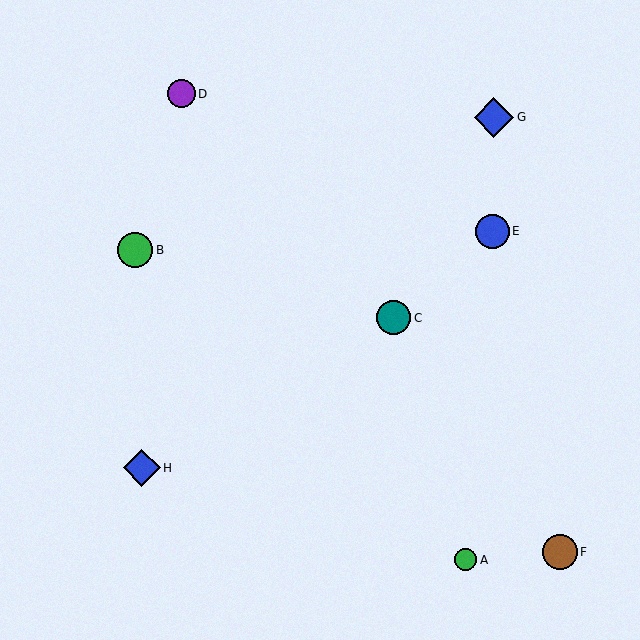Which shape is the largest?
The blue diamond (labeled G) is the largest.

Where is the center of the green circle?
The center of the green circle is at (466, 560).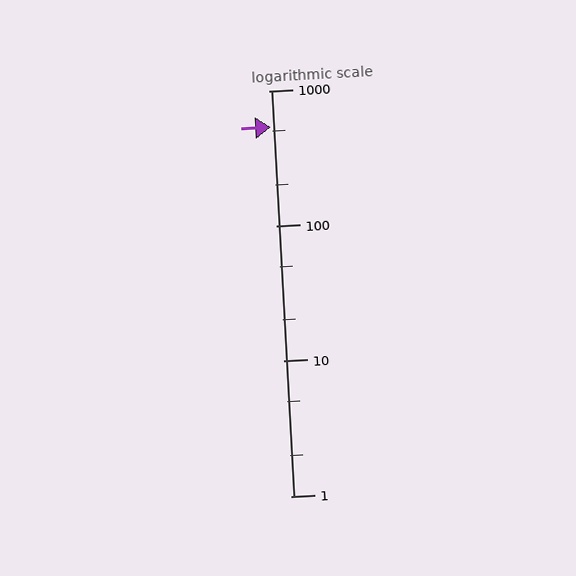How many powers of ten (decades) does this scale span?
The scale spans 3 decades, from 1 to 1000.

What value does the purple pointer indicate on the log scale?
The pointer indicates approximately 540.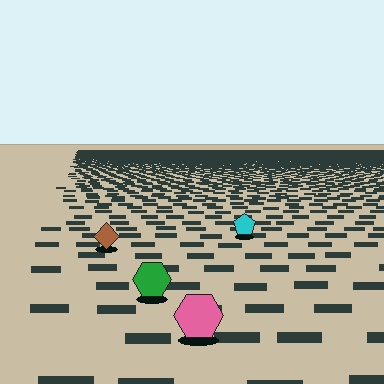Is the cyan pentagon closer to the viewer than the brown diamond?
No. The brown diamond is closer — you can tell from the texture gradient: the ground texture is coarser near it.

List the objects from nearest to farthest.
From nearest to farthest: the pink hexagon, the green hexagon, the brown diamond, the cyan pentagon.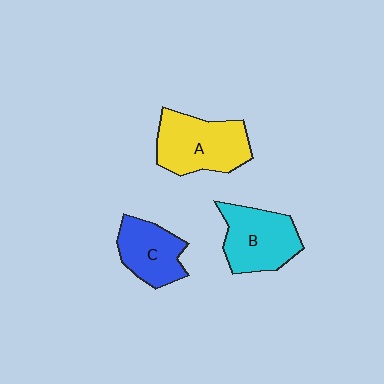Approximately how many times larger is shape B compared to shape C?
Approximately 1.2 times.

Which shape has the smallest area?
Shape C (blue).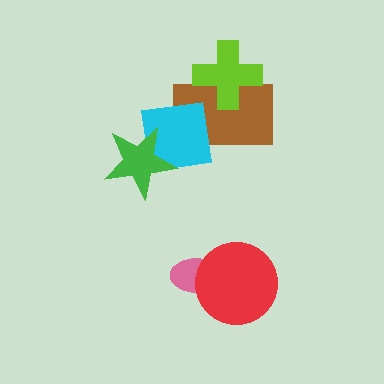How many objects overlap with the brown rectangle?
2 objects overlap with the brown rectangle.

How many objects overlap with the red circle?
1 object overlaps with the red circle.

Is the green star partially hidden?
No, no other shape covers it.